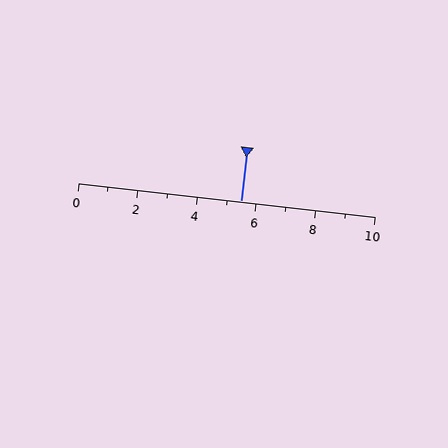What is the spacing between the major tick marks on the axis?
The major ticks are spaced 2 apart.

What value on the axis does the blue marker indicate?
The marker indicates approximately 5.5.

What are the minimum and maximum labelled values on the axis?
The axis runs from 0 to 10.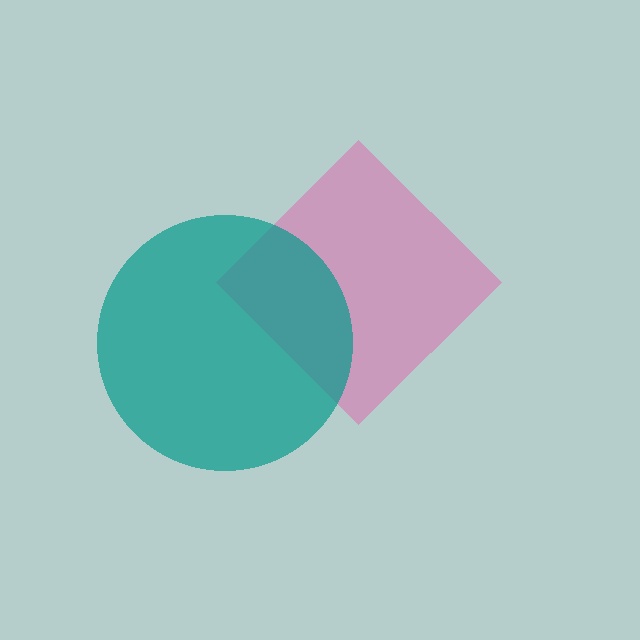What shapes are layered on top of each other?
The layered shapes are: a pink diamond, a teal circle.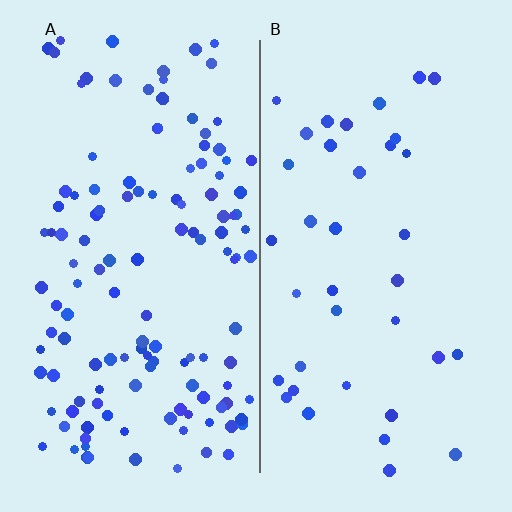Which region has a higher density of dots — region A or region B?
A (the left).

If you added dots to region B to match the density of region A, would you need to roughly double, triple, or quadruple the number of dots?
Approximately triple.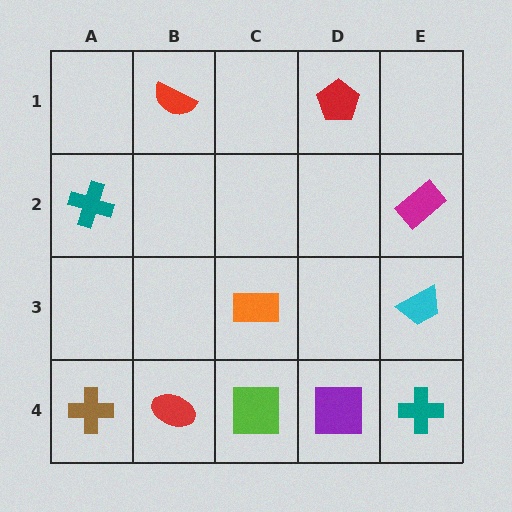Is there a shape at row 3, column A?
No, that cell is empty.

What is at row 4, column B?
A red ellipse.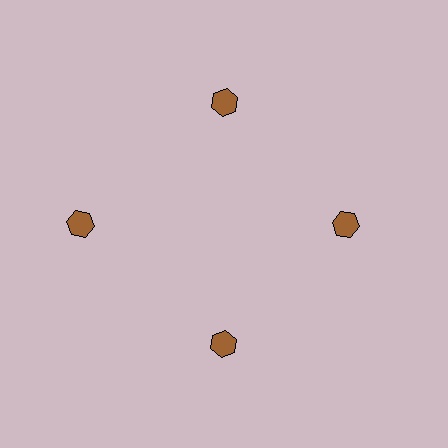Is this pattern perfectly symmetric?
No. The 4 brown hexagons are arranged in a ring, but one element near the 9 o'clock position is pushed outward from the center, breaking the 4-fold rotational symmetry.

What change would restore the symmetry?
The symmetry would be restored by moving it inward, back onto the ring so that all 4 hexagons sit at equal angles and equal distance from the center.